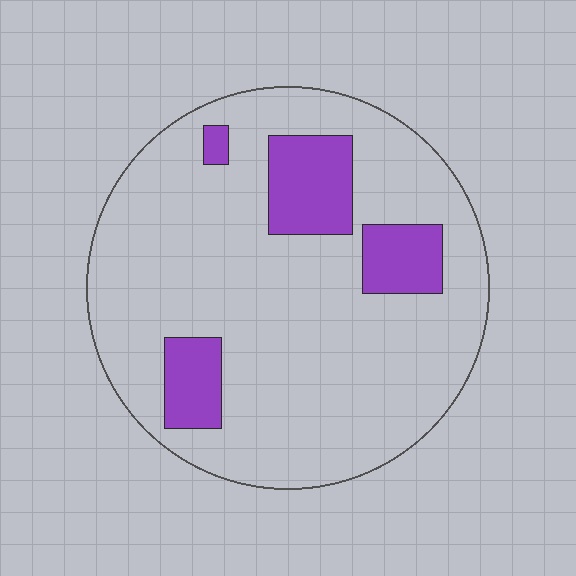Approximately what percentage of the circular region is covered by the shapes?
Approximately 15%.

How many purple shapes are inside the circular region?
4.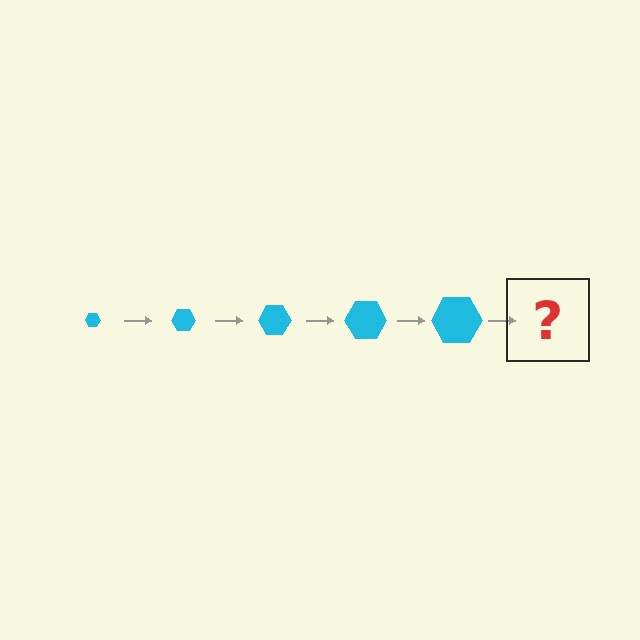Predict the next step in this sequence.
The next step is a cyan hexagon, larger than the previous one.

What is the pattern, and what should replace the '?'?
The pattern is that the hexagon gets progressively larger each step. The '?' should be a cyan hexagon, larger than the previous one.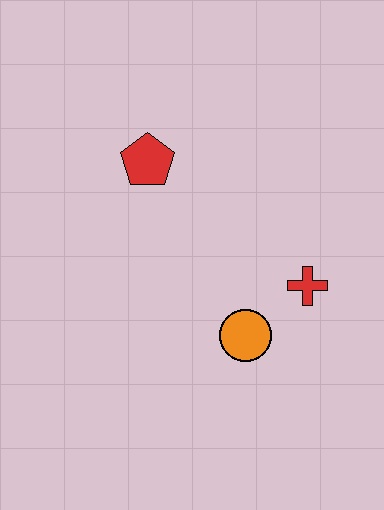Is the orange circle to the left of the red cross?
Yes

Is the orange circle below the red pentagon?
Yes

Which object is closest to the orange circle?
The red cross is closest to the orange circle.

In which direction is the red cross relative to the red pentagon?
The red cross is to the right of the red pentagon.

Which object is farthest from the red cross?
The red pentagon is farthest from the red cross.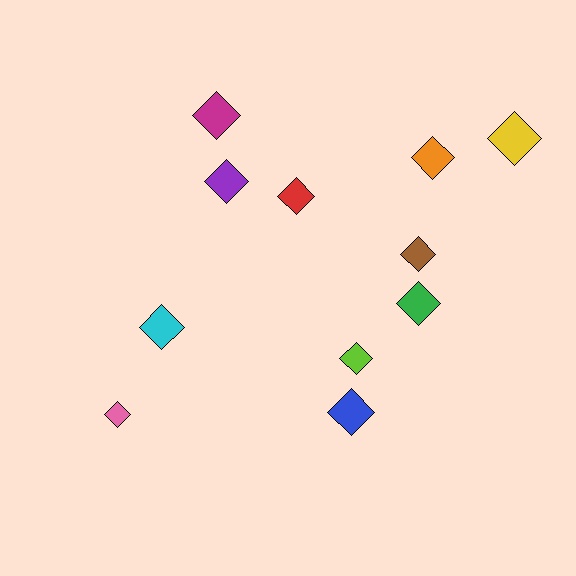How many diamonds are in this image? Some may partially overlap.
There are 11 diamonds.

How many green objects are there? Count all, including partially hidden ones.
There is 1 green object.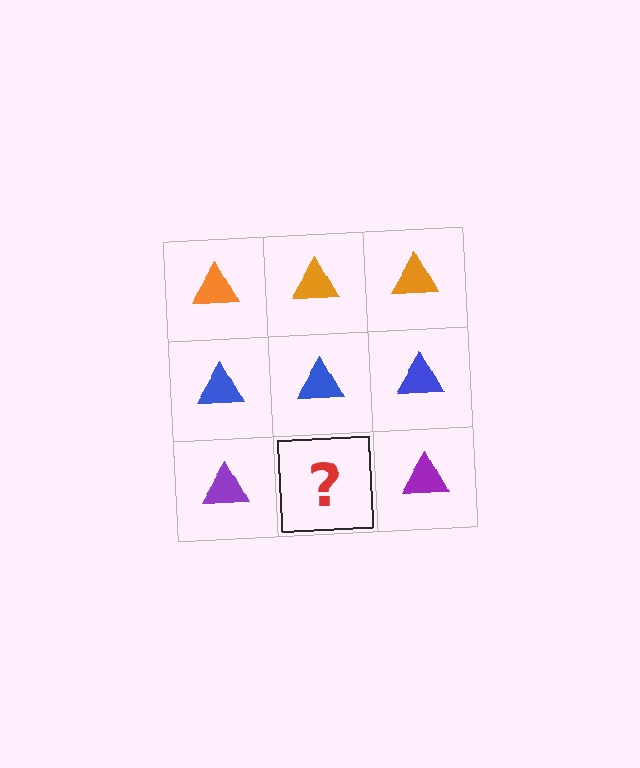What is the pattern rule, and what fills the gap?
The rule is that each row has a consistent color. The gap should be filled with a purple triangle.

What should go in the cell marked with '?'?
The missing cell should contain a purple triangle.